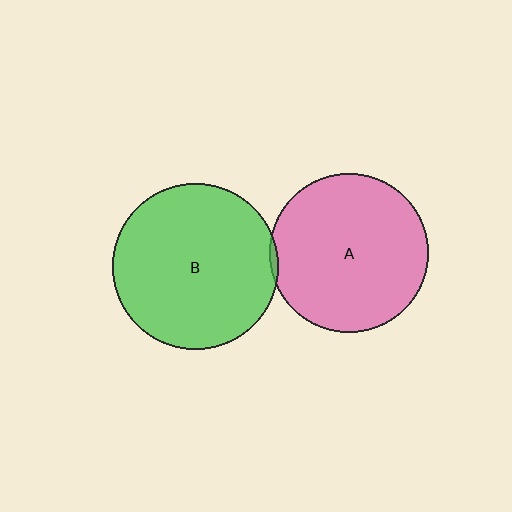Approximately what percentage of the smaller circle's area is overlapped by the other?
Approximately 5%.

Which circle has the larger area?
Circle B (green).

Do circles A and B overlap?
Yes.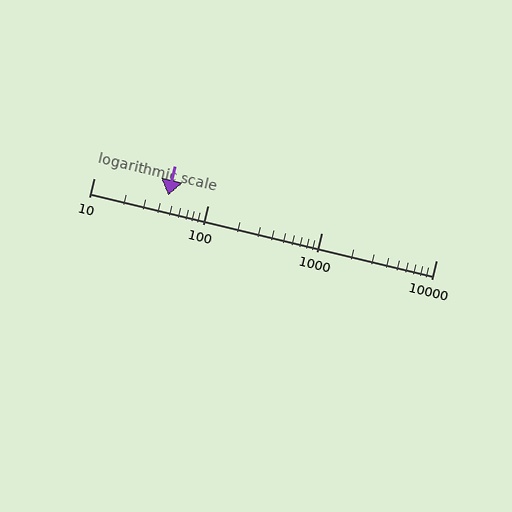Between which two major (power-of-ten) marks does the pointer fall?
The pointer is between 10 and 100.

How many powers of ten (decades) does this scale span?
The scale spans 3 decades, from 10 to 10000.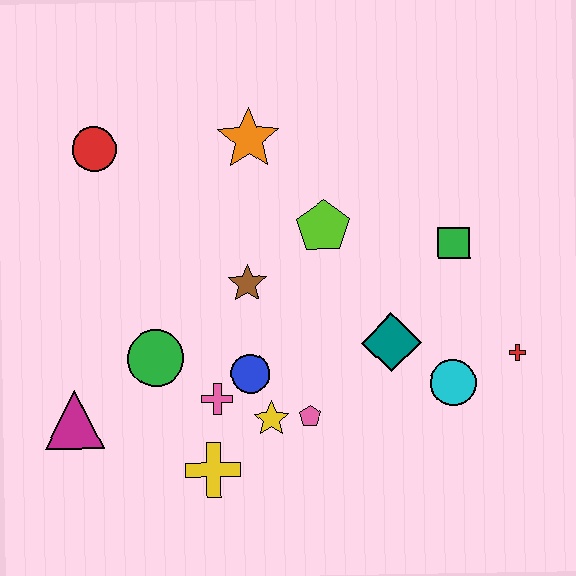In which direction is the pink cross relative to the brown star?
The pink cross is below the brown star.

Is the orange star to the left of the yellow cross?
No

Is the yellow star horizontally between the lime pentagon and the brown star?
Yes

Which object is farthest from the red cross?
The red circle is farthest from the red cross.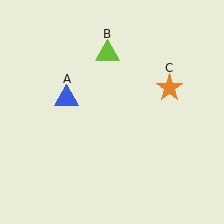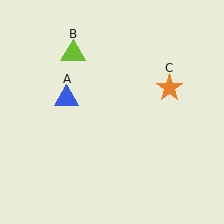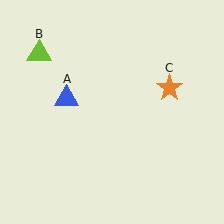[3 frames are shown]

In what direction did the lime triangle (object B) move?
The lime triangle (object B) moved left.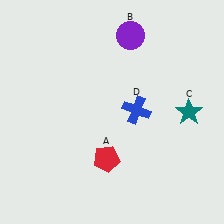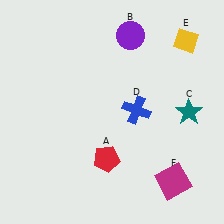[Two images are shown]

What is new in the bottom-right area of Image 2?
A magenta square (F) was added in the bottom-right area of Image 2.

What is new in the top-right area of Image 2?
A yellow diamond (E) was added in the top-right area of Image 2.